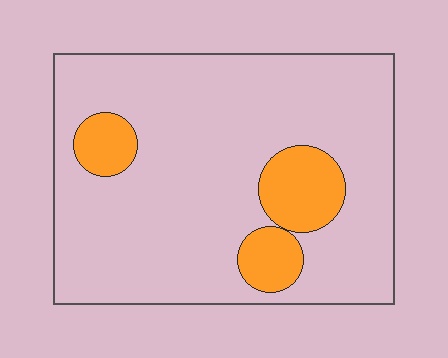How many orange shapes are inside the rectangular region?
3.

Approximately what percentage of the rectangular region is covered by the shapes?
Approximately 15%.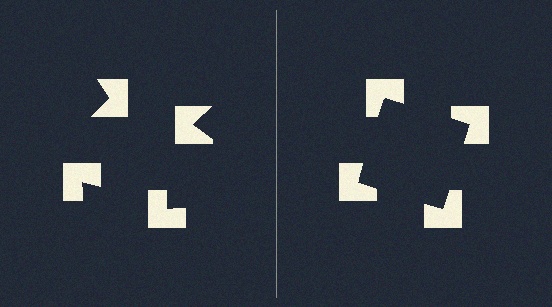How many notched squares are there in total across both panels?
8 — 4 on each side.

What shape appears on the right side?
An illusory square.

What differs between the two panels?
The notched squares are positioned identically on both sides; only the wedge orientations differ. On the right they align to a square; on the left they are misaligned.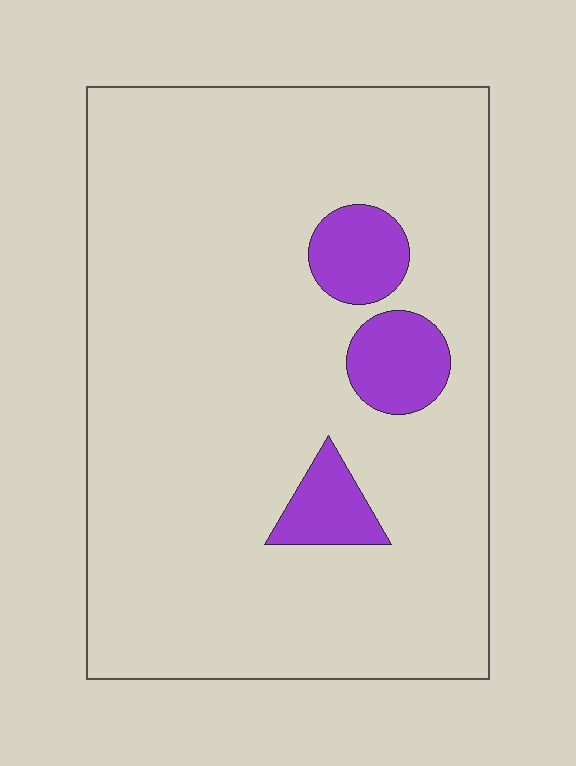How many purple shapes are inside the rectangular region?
3.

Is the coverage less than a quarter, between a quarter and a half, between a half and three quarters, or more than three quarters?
Less than a quarter.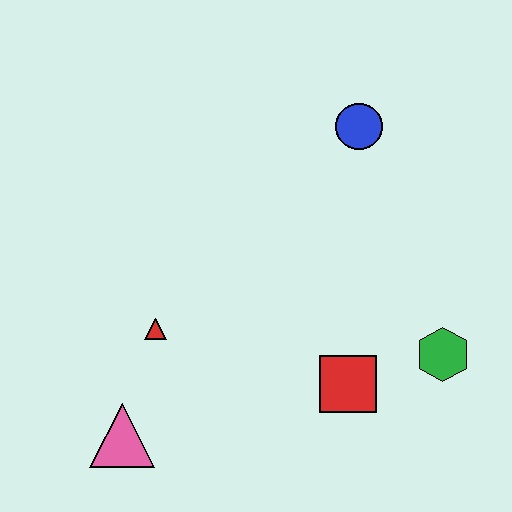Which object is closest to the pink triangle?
The red triangle is closest to the pink triangle.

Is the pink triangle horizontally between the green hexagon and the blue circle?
No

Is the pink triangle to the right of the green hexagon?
No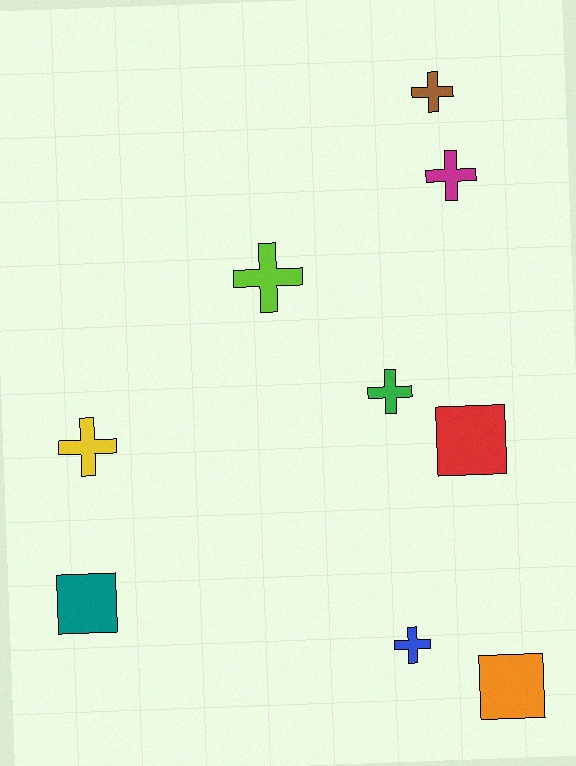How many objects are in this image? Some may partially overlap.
There are 9 objects.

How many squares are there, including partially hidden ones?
There are 3 squares.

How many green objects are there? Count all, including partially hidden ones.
There is 1 green object.